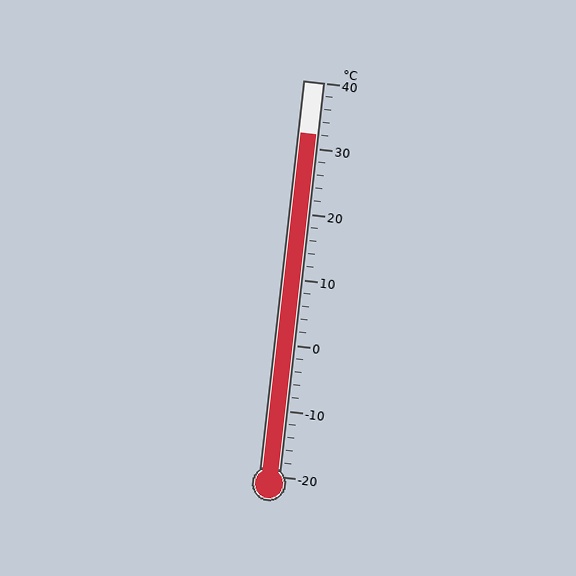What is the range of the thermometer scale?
The thermometer scale ranges from -20°C to 40°C.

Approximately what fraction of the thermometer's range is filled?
The thermometer is filled to approximately 85% of its range.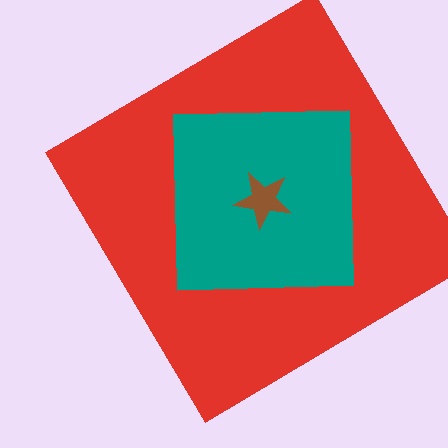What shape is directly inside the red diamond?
The teal square.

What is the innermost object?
The brown star.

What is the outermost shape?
The red diamond.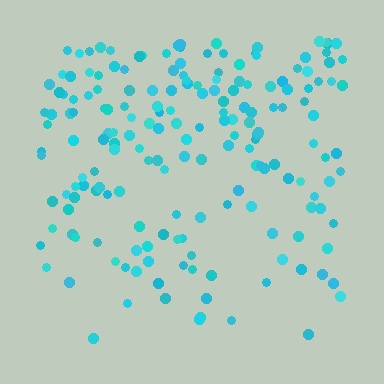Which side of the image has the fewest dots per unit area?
The bottom.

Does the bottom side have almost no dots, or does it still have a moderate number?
Still a moderate number, just noticeably fewer than the top.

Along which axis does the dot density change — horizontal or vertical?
Vertical.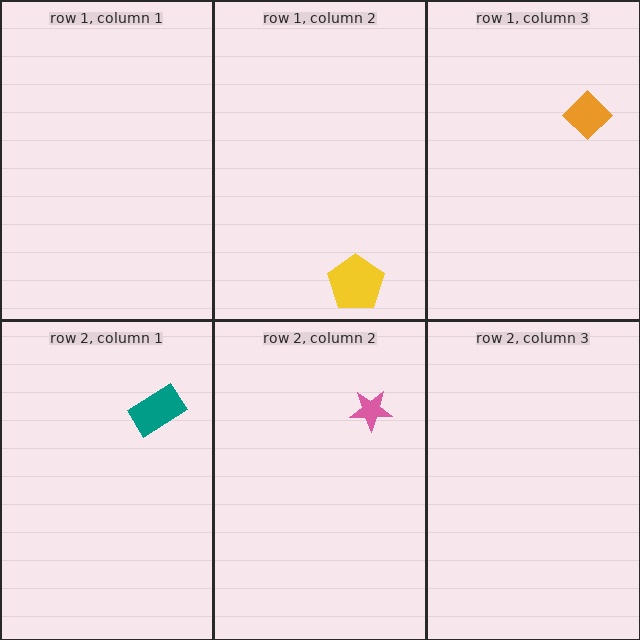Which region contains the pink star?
The row 2, column 2 region.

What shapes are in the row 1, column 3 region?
The orange diamond.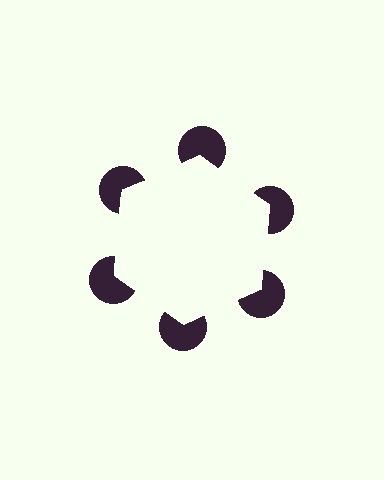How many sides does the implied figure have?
6 sides.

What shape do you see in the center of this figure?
An illusory hexagon — its edges are inferred from the aligned wedge cuts in the pac-man discs, not physically drawn.